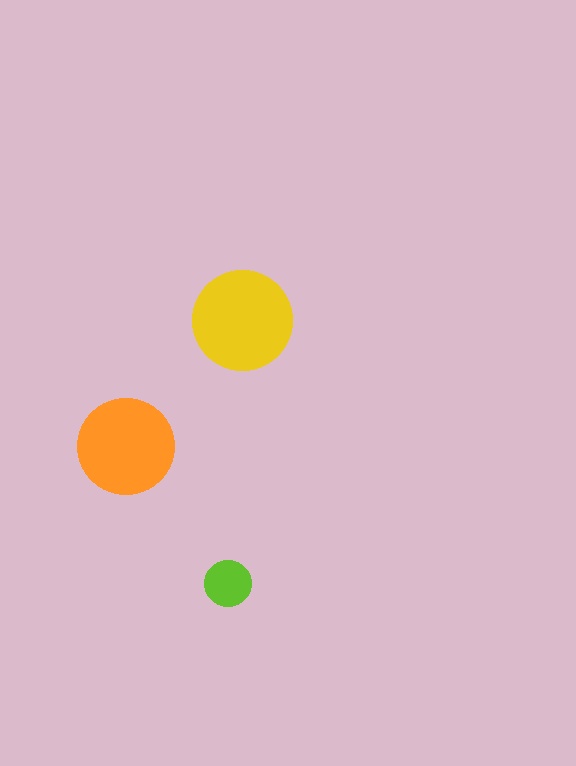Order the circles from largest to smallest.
the yellow one, the orange one, the lime one.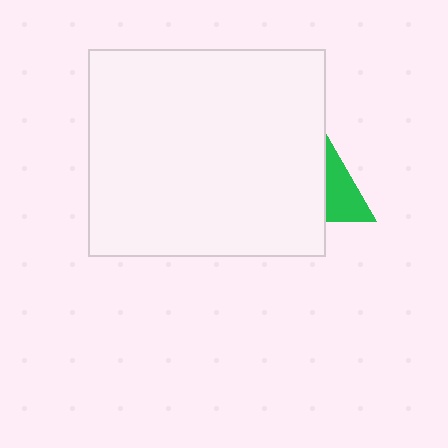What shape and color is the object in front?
The object in front is a white rectangle.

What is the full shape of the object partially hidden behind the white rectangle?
The partially hidden object is a green triangle.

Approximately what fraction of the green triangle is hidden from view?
Roughly 64% of the green triangle is hidden behind the white rectangle.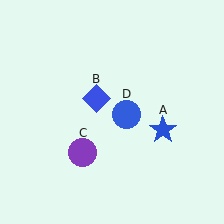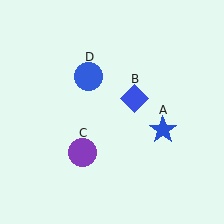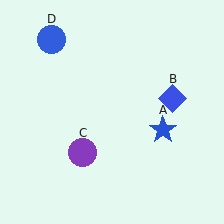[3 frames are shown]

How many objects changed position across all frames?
2 objects changed position: blue diamond (object B), blue circle (object D).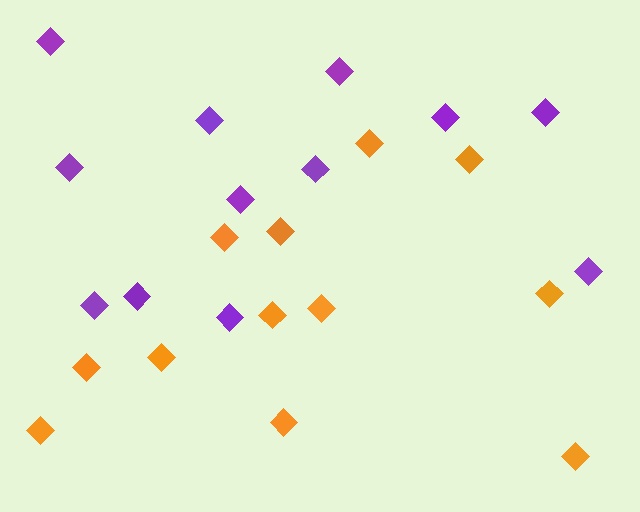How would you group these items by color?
There are 2 groups: one group of orange diamonds (12) and one group of purple diamonds (12).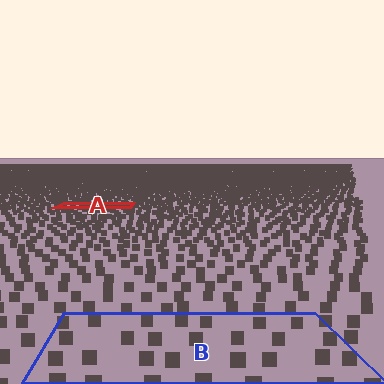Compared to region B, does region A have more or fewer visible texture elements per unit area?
Region A has more texture elements per unit area — they are packed more densely because it is farther away.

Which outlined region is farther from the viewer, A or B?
Region A is farther from the viewer — the texture elements inside it appear smaller and more densely packed.